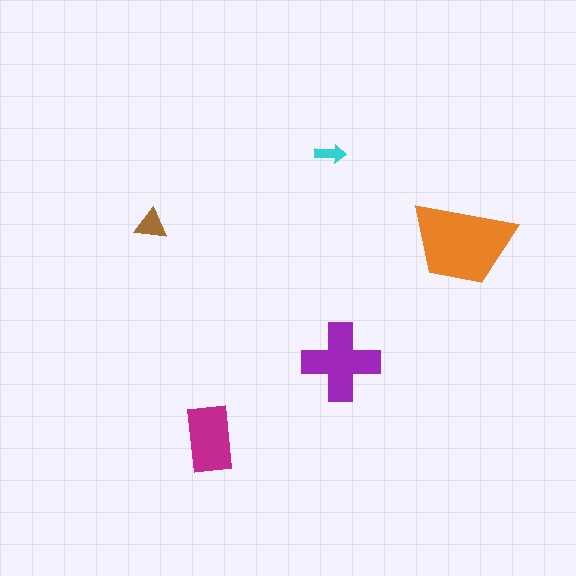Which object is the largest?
The orange trapezoid.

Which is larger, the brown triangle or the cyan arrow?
The brown triangle.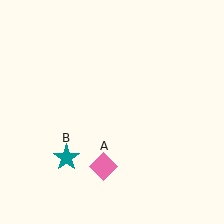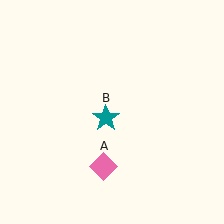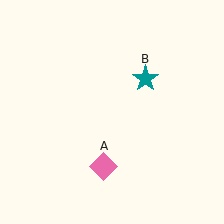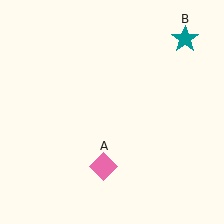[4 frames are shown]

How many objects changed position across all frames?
1 object changed position: teal star (object B).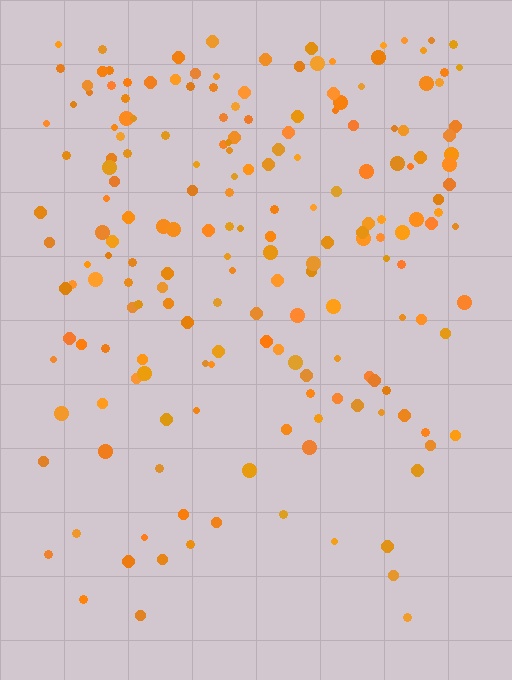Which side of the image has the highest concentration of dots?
The top.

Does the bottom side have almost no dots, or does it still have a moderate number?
Still a moderate number, just noticeably fewer than the top.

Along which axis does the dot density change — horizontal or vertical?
Vertical.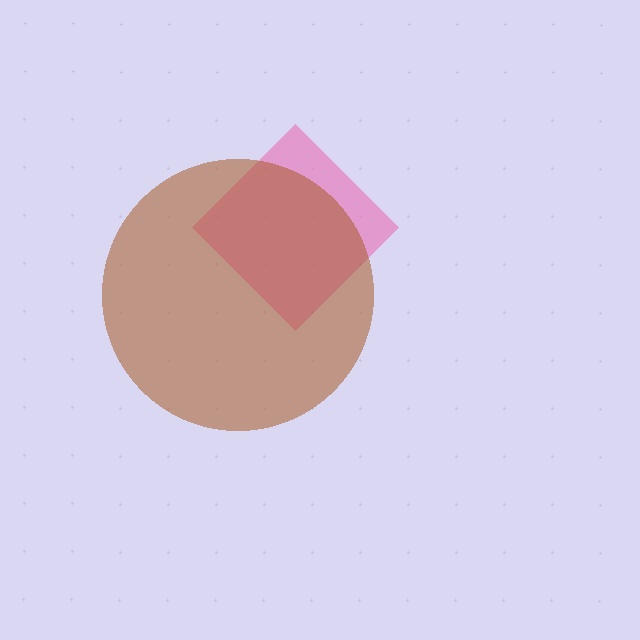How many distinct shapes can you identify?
There are 2 distinct shapes: a pink diamond, a brown circle.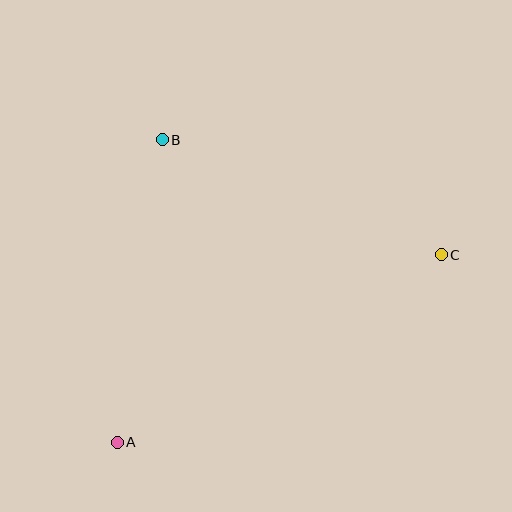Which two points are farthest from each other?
Points A and C are farthest from each other.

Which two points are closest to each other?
Points B and C are closest to each other.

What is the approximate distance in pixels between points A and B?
The distance between A and B is approximately 305 pixels.